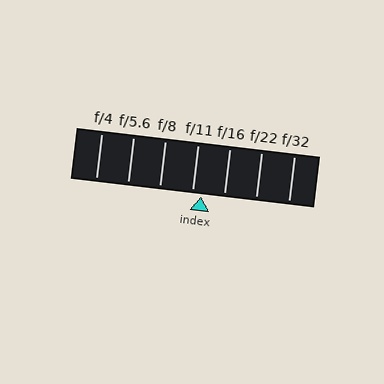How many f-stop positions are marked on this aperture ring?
There are 7 f-stop positions marked.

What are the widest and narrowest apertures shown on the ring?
The widest aperture shown is f/4 and the narrowest is f/32.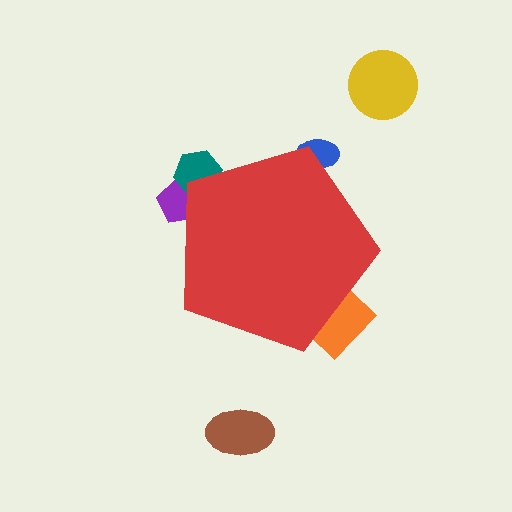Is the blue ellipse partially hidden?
Yes, the blue ellipse is partially hidden behind the red pentagon.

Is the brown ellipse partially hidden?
No, the brown ellipse is fully visible.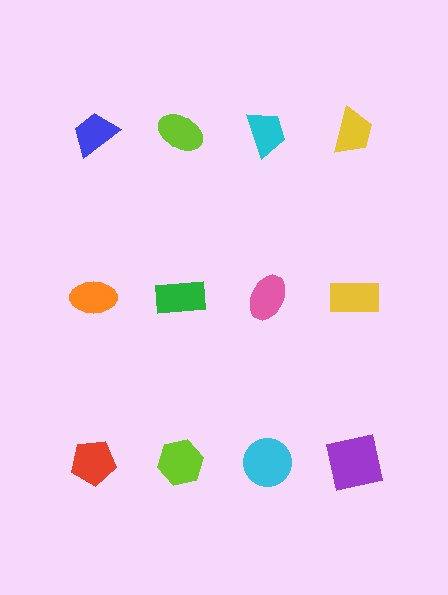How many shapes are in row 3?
4 shapes.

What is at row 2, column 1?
An orange ellipse.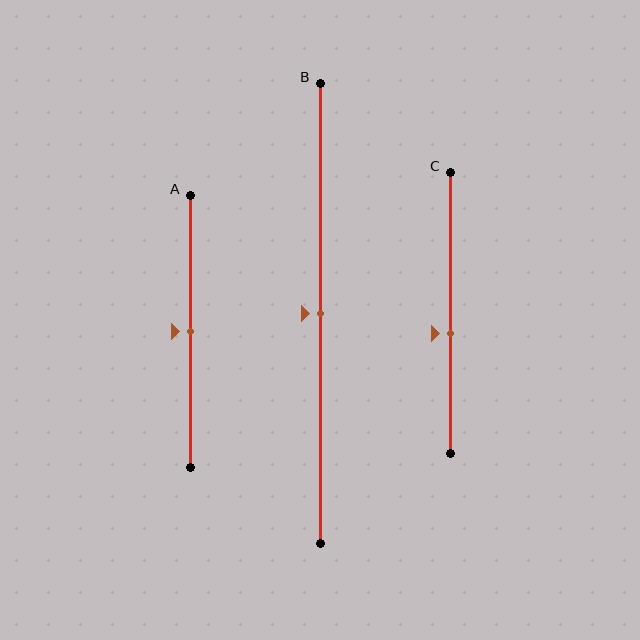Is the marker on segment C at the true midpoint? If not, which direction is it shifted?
No, the marker on segment C is shifted downward by about 7% of the segment length.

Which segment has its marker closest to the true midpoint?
Segment A has its marker closest to the true midpoint.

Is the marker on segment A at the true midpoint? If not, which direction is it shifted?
Yes, the marker on segment A is at the true midpoint.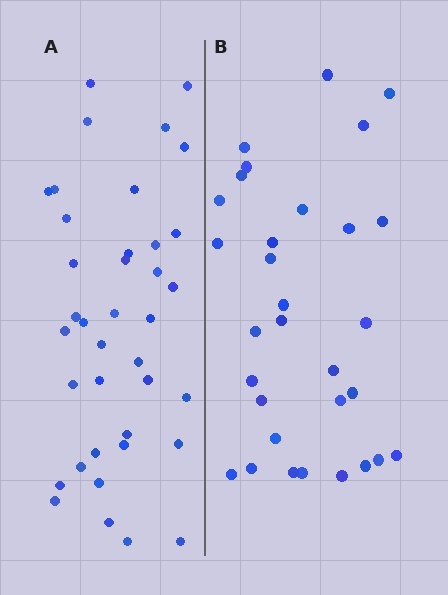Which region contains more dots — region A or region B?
Region A (the left region) has more dots.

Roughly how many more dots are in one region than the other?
Region A has roughly 8 or so more dots than region B.